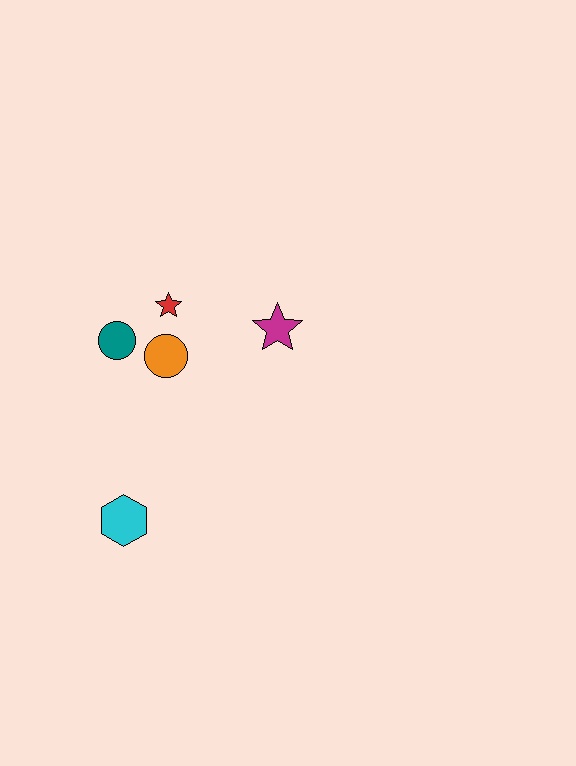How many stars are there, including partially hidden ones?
There are 2 stars.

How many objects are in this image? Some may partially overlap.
There are 5 objects.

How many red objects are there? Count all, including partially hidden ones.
There is 1 red object.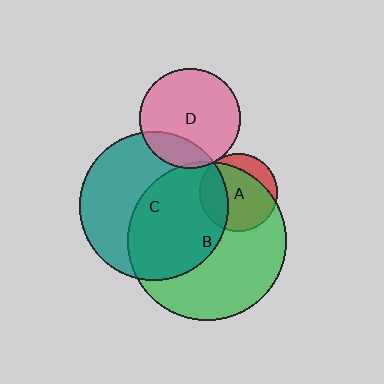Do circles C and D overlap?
Yes.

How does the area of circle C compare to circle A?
Approximately 3.6 times.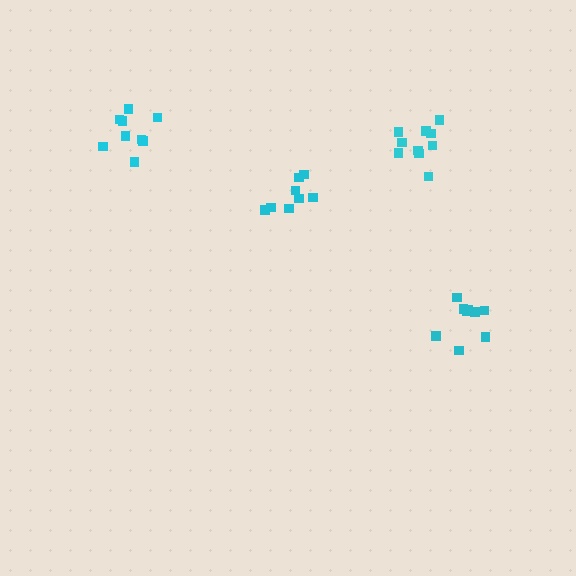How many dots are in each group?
Group 1: 9 dots, Group 2: 8 dots, Group 3: 11 dots, Group 4: 9 dots (37 total).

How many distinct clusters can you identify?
There are 4 distinct clusters.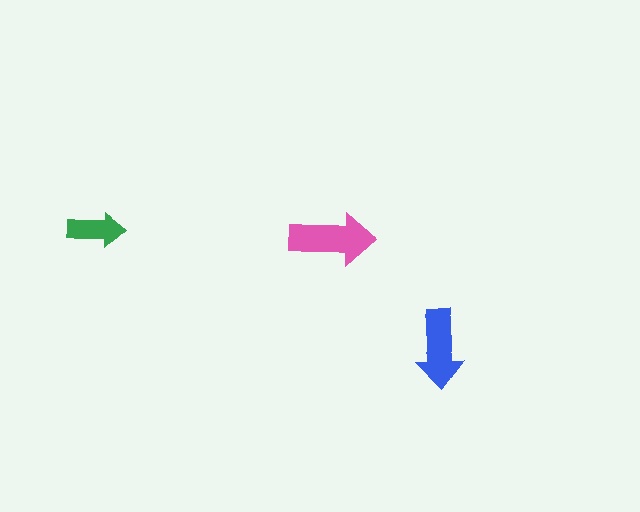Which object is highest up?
The green arrow is topmost.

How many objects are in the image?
There are 3 objects in the image.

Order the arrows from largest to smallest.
the pink one, the blue one, the green one.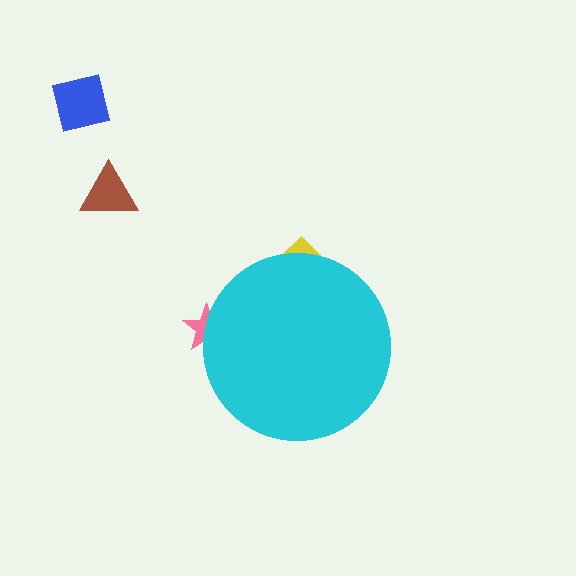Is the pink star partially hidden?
Yes, the pink star is partially hidden behind the cyan circle.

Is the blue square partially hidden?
No, the blue square is fully visible.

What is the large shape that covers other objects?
A cyan circle.